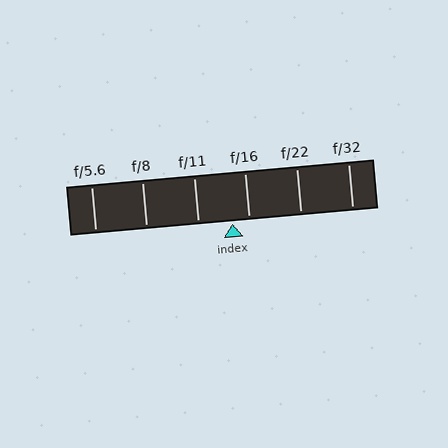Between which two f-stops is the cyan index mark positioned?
The index mark is between f/11 and f/16.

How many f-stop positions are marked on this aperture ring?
There are 6 f-stop positions marked.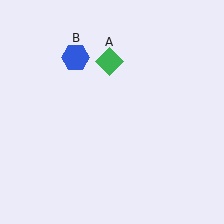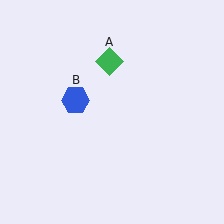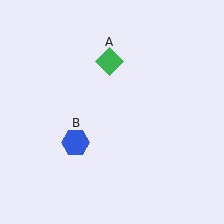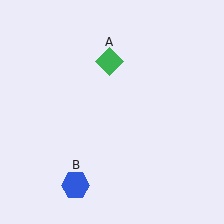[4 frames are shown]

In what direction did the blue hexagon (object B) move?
The blue hexagon (object B) moved down.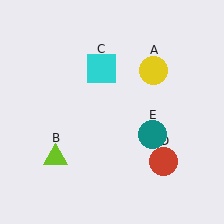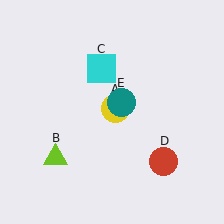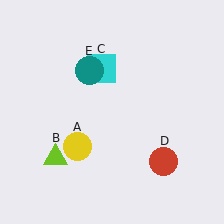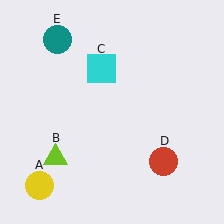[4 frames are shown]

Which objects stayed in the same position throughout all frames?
Lime triangle (object B) and cyan square (object C) and red circle (object D) remained stationary.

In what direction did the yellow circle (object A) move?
The yellow circle (object A) moved down and to the left.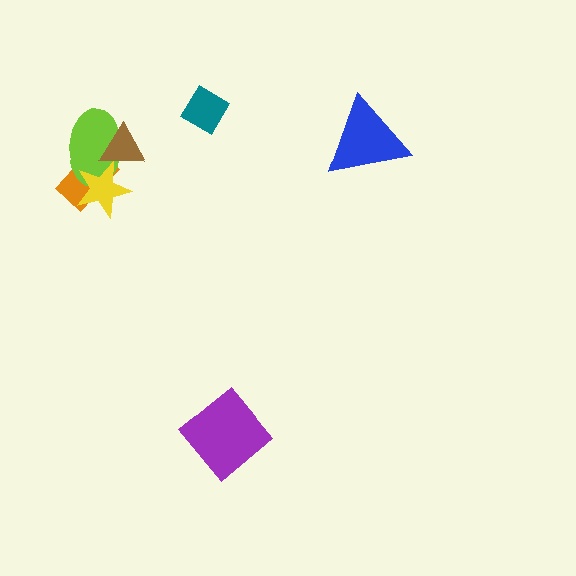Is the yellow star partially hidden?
No, no other shape covers it.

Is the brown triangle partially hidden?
Yes, it is partially covered by another shape.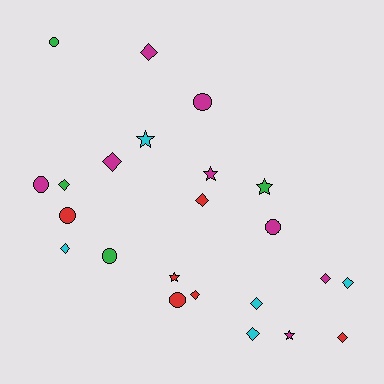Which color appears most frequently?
Magenta, with 8 objects.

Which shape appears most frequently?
Diamond, with 11 objects.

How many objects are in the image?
There are 23 objects.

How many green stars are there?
There is 1 green star.